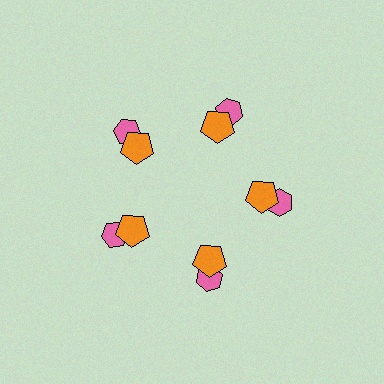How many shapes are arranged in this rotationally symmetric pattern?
There are 10 shapes, arranged in 5 groups of 2.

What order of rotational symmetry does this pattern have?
This pattern has 5-fold rotational symmetry.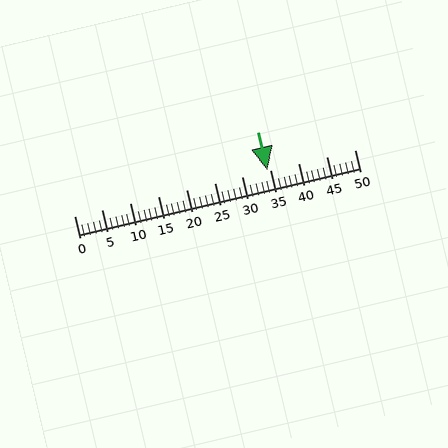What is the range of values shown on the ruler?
The ruler shows values from 0 to 50.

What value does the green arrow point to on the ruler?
The green arrow points to approximately 34.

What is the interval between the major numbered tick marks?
The major tick marks are spaced 5 units apart.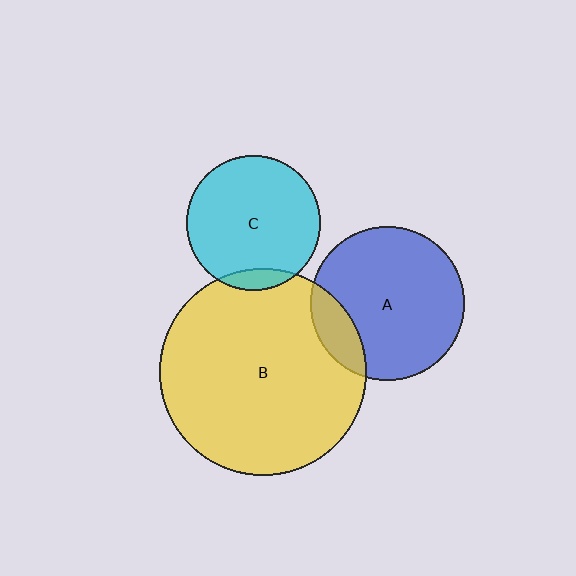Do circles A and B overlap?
Yes.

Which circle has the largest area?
Circle B (yellow).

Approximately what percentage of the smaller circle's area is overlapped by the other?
Approximately 15%.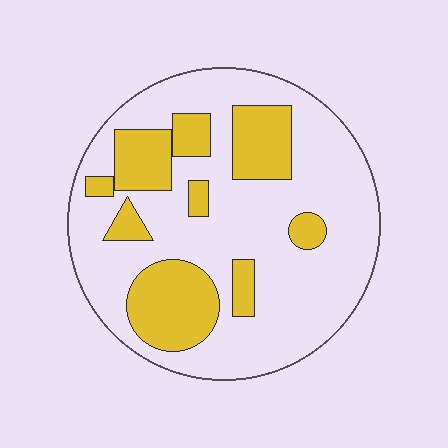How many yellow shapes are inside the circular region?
9.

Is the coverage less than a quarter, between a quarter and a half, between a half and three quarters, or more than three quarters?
Between a quarter and a half.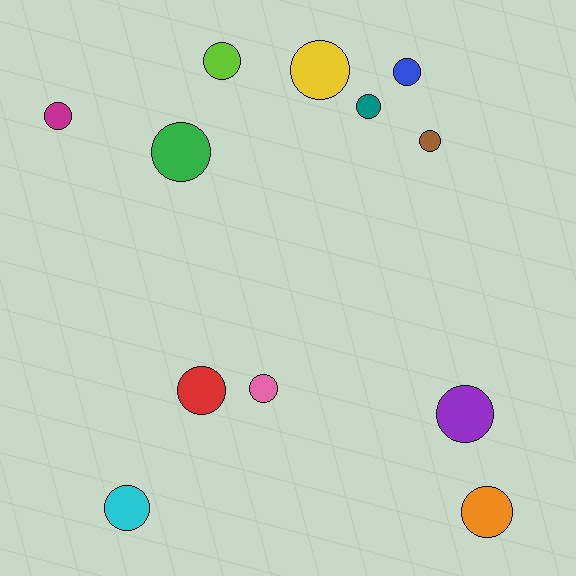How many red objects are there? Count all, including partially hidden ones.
There is 1 red object.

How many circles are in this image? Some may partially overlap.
There are 12 circles.